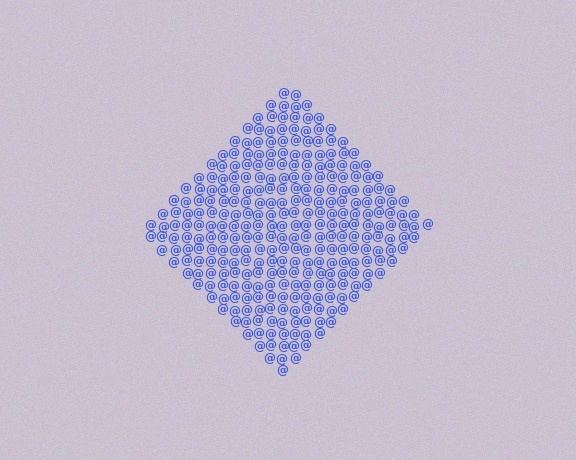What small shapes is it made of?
It is made of small at signs.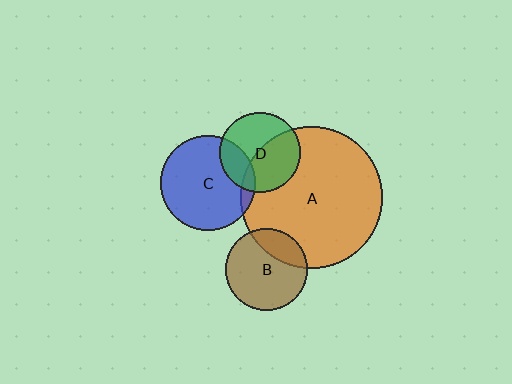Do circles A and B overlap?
Yes.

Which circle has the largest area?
Circle A (orange).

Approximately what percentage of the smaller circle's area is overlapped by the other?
Approximately 25%.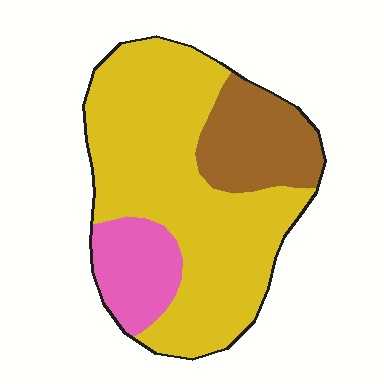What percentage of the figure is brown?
Brown covers about 20% of the figure.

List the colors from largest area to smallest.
From largest to smallest: yellow, brown, pink.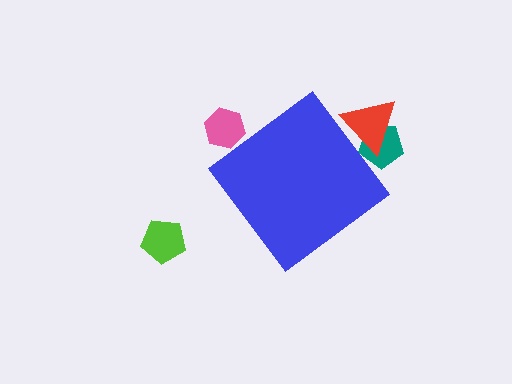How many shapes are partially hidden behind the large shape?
3 shapes are partially hidden.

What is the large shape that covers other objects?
A blue diamond.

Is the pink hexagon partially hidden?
Yes, the pink hexagon is partially hidden behind the blue diamond.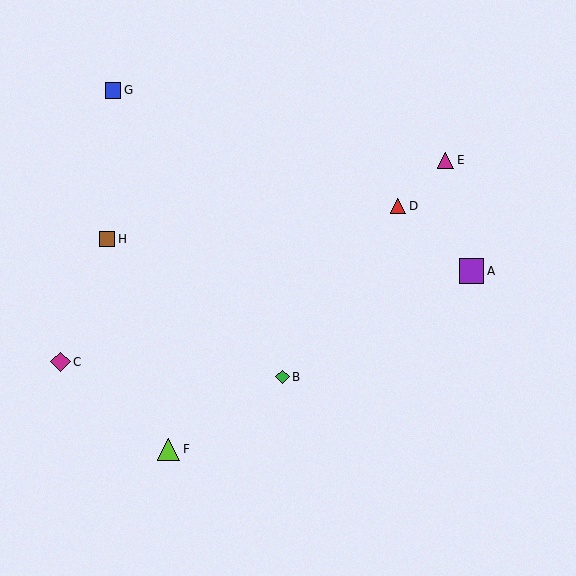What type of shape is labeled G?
Shape G is a blue square.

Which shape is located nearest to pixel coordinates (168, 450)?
The lime triangle (labeled F) at (168, 449) is nearest to that location.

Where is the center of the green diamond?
The center of the green diamond is at (282, 377).